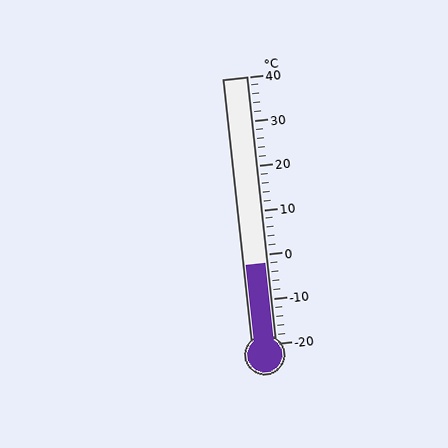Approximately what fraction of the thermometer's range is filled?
The thermometer is filled to approximately 30% of its range.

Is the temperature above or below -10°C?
The temperature is above -10°C.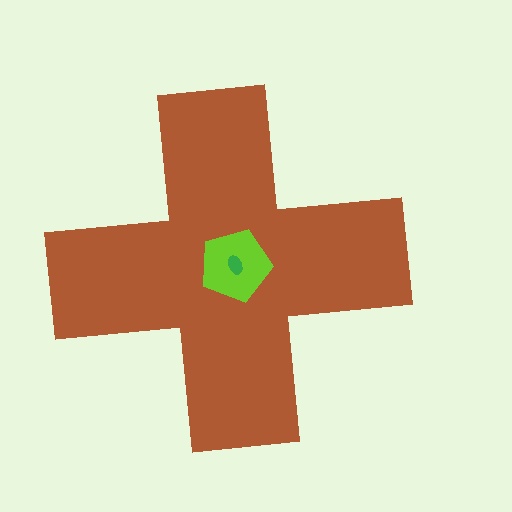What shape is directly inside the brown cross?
The lime pentagon.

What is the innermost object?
The green ellipse.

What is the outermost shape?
The brown cross.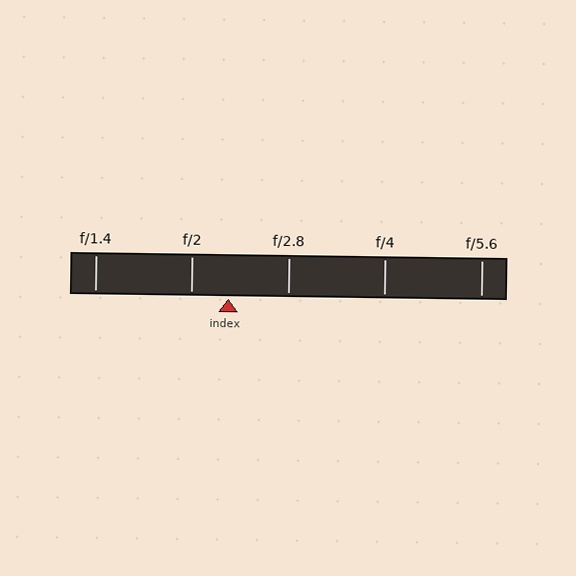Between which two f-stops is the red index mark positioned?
The index mark is between f/2 and f/2.8.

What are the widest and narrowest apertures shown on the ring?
The widest aperture shown is f/1.4 and the narrowest is f/5.6.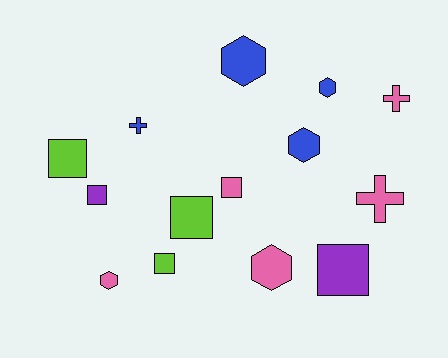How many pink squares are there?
There is 1 pink square.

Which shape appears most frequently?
Square, with 6 objects.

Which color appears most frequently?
Pink, with 5 objects.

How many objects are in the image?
There are 14 objects.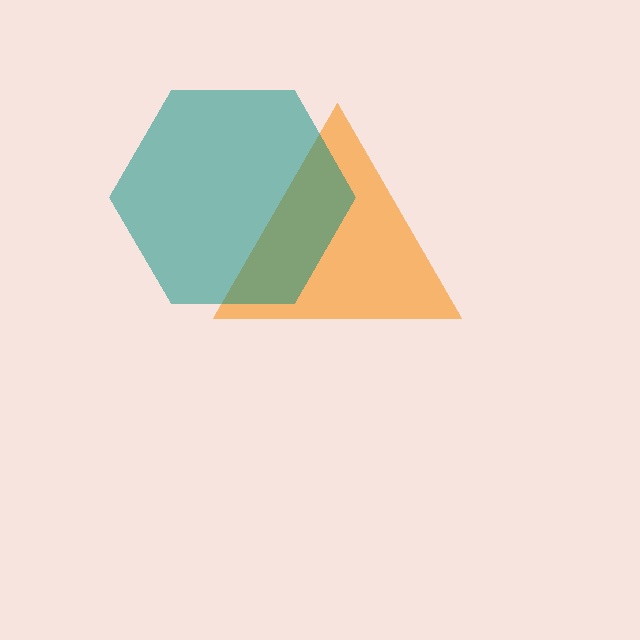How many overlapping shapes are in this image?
There are 2 overlapping shapes in the image.